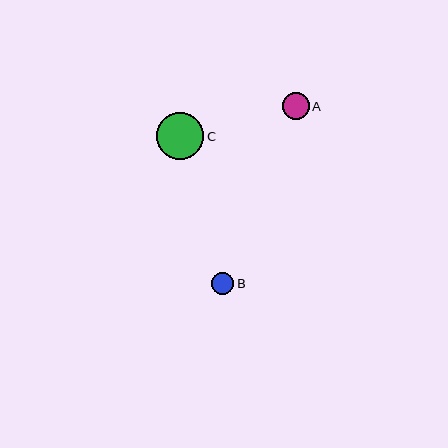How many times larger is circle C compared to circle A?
Circle C is approximately 1.8 times the size of circle A.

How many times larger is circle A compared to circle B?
Circle A is approximately 1.2 times the size of circle B.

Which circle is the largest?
Circle C is the largest with a size of approximately 47 pixels.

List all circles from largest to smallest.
From largest to smallest: C, A, B.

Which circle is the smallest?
Circle B is the smallest with a size of approximately 22 pixels.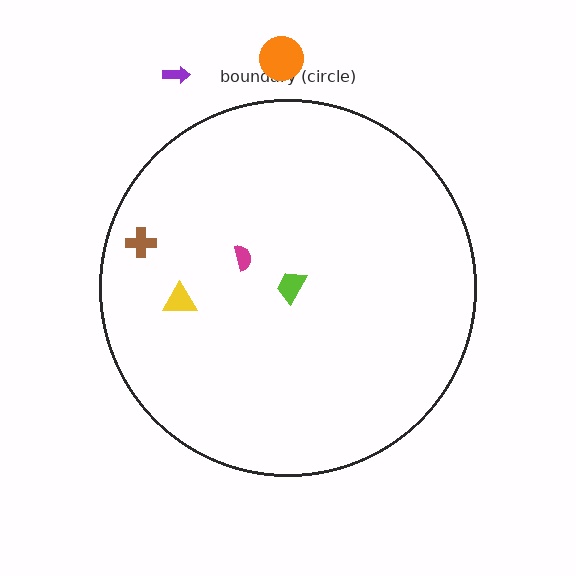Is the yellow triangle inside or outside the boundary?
Inside.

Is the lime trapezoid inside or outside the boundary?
Inside.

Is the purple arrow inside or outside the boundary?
Outside.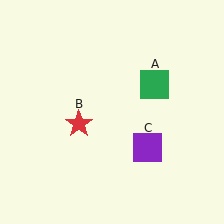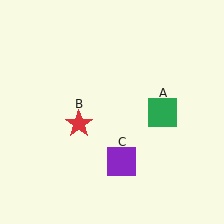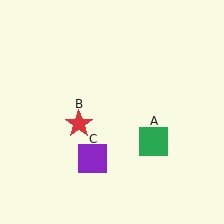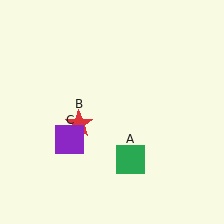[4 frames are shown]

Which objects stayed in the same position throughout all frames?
Red star (object B) remained stationary.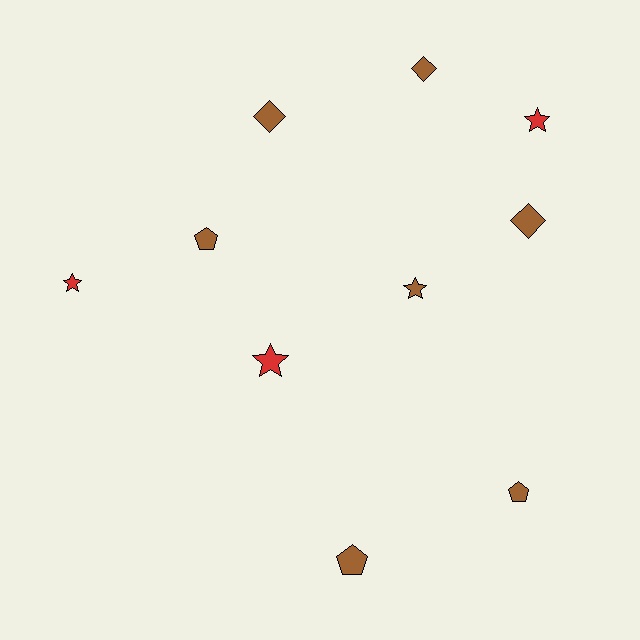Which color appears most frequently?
Brown, with 7 objects.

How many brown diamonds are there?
There are 3 brown diamonds.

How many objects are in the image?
There are 10 objects.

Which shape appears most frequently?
Star, with 4 objects.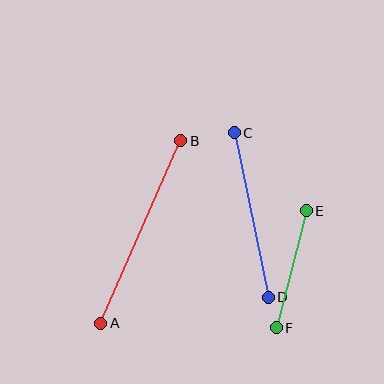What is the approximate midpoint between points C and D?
The midpoint is at approximately (251, 215) pixels.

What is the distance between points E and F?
The distance is approximately 121 pixels.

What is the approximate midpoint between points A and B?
The midpoint is at approximately (141, 232) pixels.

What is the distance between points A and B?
The distance is approximately 199 pixels.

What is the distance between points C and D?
The distance is approximately 168 pixels.